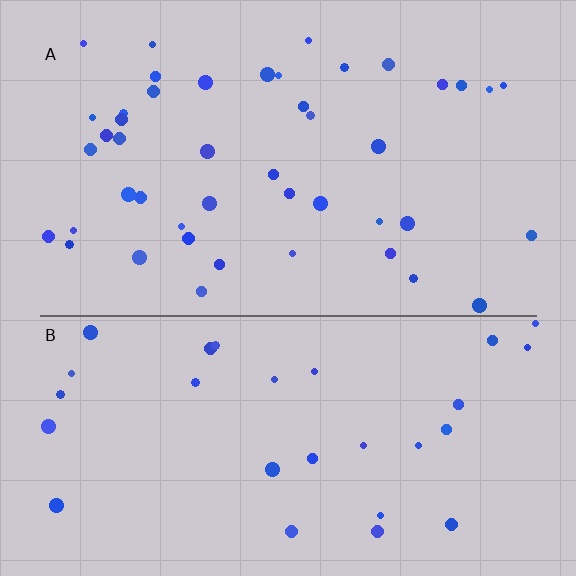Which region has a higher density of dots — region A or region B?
A (the top).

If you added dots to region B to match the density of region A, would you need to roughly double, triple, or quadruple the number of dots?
Approximately double.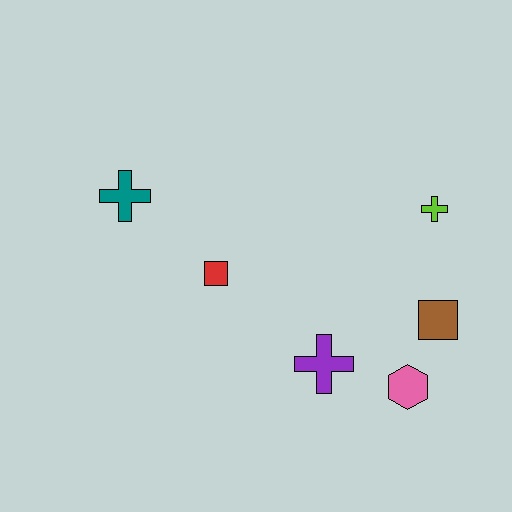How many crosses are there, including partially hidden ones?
There are 3 crosses.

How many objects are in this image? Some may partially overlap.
There are 6 objects.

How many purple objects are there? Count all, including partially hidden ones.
There is 1 purple object.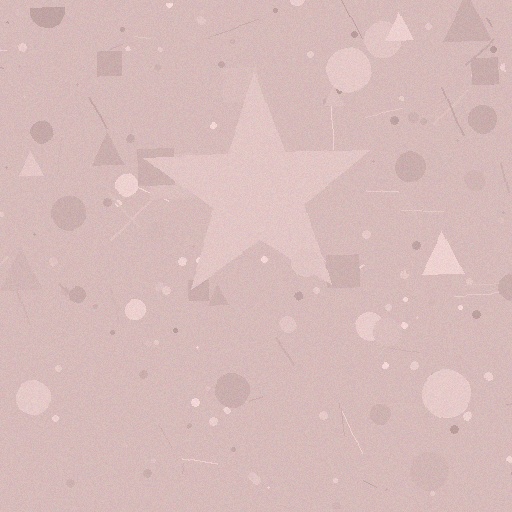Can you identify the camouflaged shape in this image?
The camouflaged shape is a star.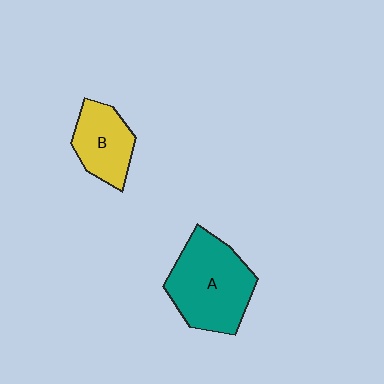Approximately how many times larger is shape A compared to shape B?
Approximately 1.7 times.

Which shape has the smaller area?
Shape B (yellow).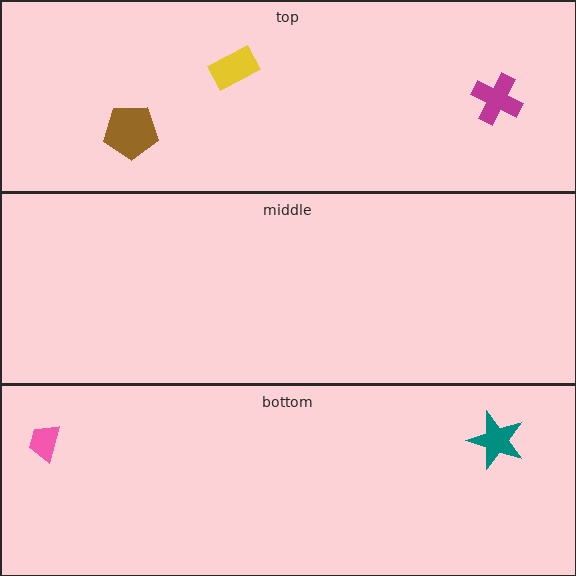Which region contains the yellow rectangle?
The top region.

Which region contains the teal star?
The bottom region.